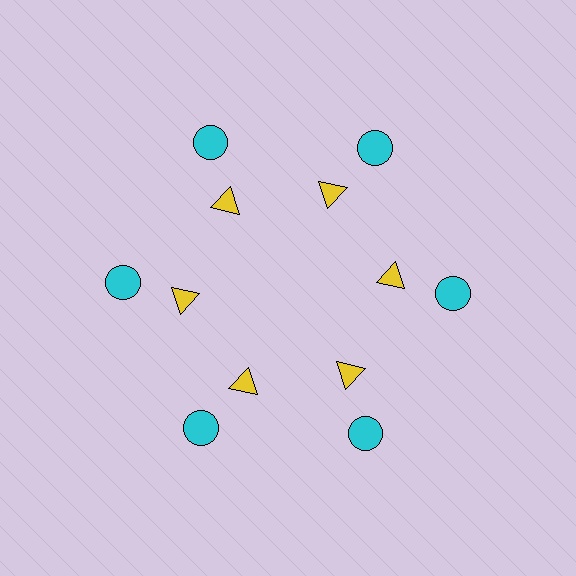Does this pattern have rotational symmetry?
Yes, this pattern has 6-fold rotational symmetry. It looks the same after rotating 60 degrees around the center.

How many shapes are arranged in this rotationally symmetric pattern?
There are 12 shapes, arranged in 6 groups of 2.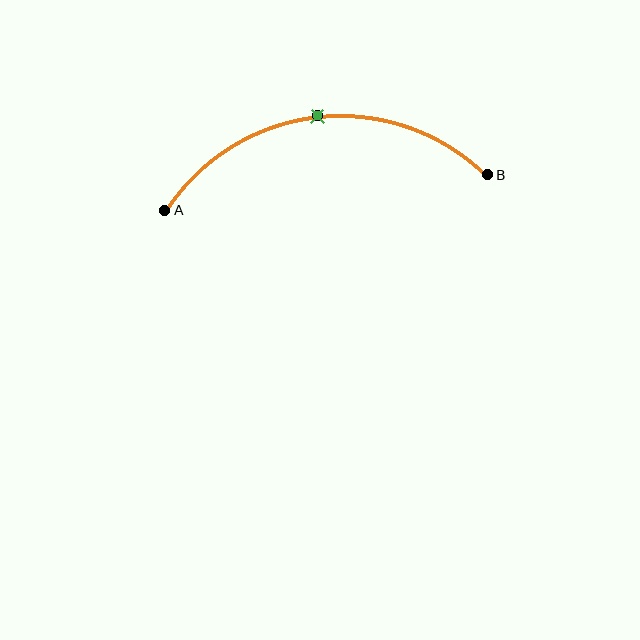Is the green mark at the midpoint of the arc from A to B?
Yes. The green mark lies on the arc at equal arc-length from both A and B — it is the arc midpoint.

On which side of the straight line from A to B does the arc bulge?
The arc bulges above the straight line connecting A and B.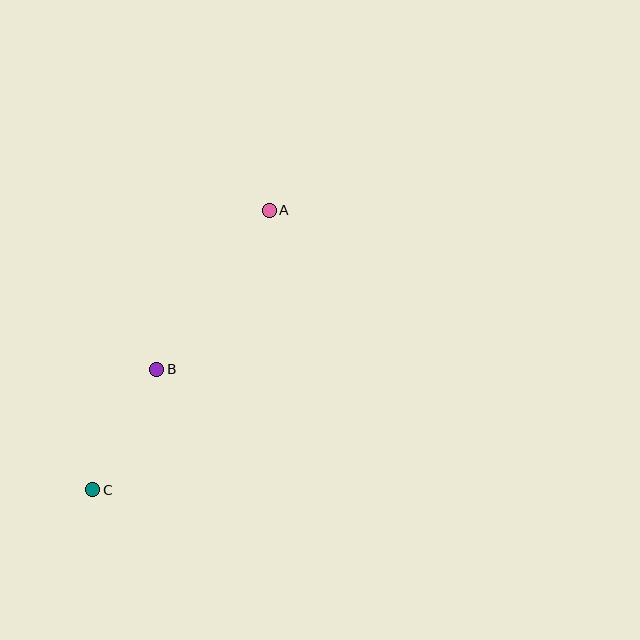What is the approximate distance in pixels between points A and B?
The distance between A and B is approximately 195 pixels.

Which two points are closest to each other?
Points B and C are closest to each other.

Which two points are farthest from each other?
Points A and C are farthest from each other.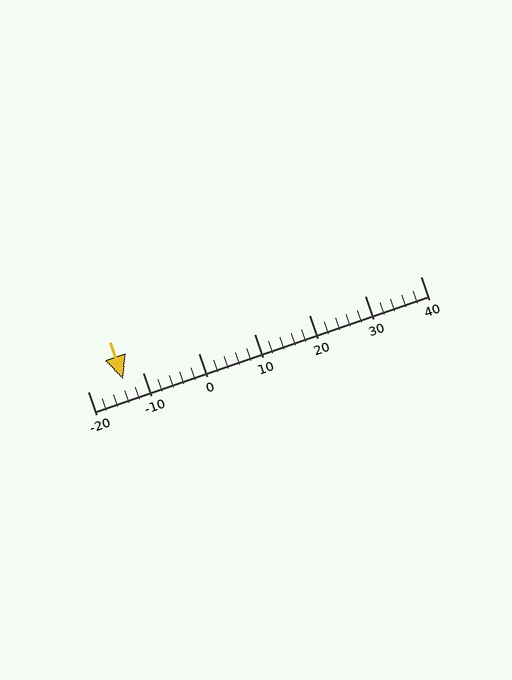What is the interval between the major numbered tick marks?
The major tick marks are spaced 10 units apart.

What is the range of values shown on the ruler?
The ruler shows values from -20 to 40.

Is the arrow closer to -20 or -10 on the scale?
The arrow is closer to -10.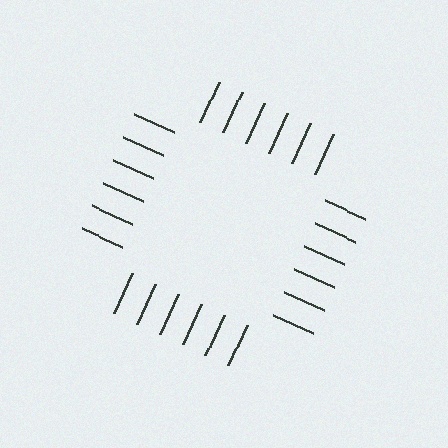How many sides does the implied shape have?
4 sides — the line-ends trace a square.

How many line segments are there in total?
24 — 6 along each of the 4 edges.